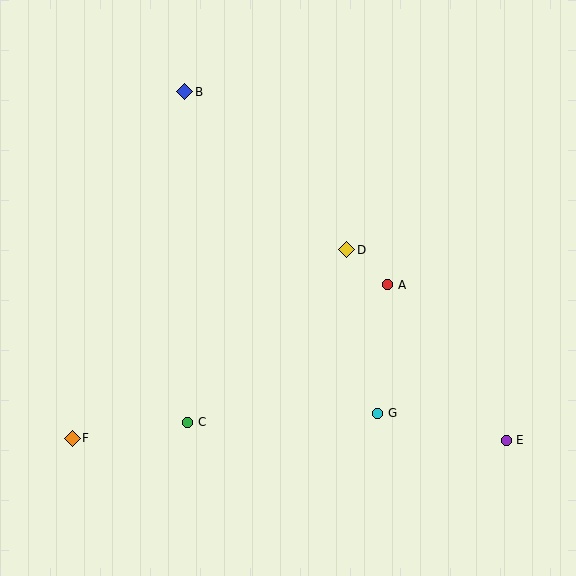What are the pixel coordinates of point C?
Point C is at (188, 422).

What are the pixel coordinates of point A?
Point A is at (388, 285).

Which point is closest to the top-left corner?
Point B is closest to the top-left corner.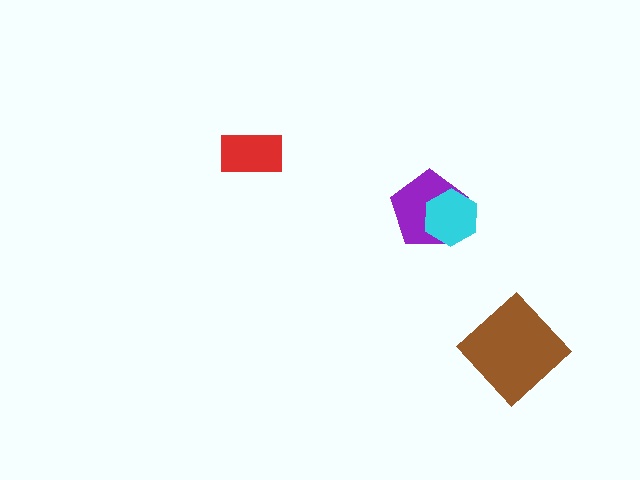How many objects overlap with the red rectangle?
0 objects overlap with the red rectangle.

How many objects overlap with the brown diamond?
0 objects overlap with the brown diamond.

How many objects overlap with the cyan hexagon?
1 object overlaps with the cyan hexagon.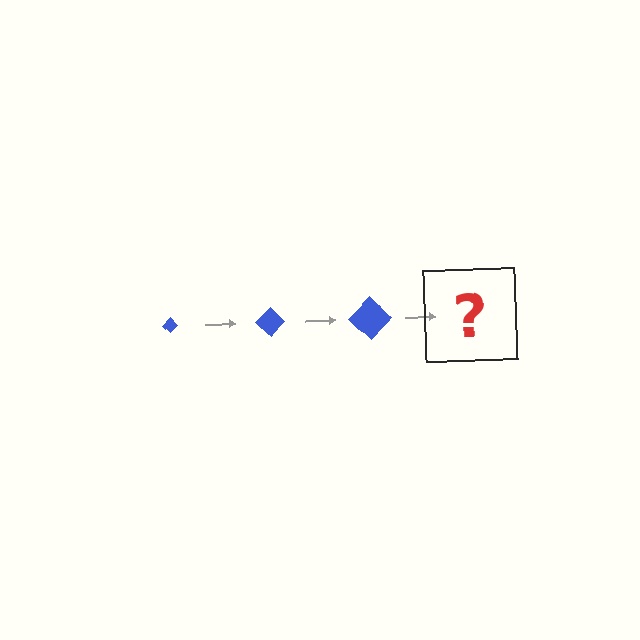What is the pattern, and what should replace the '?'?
The pattern is that the diamond gets progressively larger each step. The '?' should be a blue diamond, larger than the previous one.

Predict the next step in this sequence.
The next step is a blue diamond, larger than the previous one.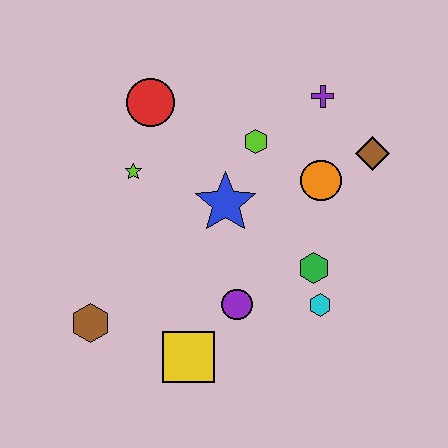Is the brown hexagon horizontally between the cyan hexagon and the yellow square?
No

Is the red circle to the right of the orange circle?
No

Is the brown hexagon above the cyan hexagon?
No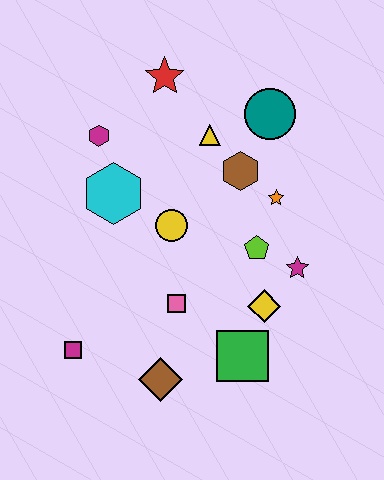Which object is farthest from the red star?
The brown diamond is farthest from the red star.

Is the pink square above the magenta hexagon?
No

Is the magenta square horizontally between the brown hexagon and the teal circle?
No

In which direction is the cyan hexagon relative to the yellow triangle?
The cyan hexagon is to the left of the yellow triangle.